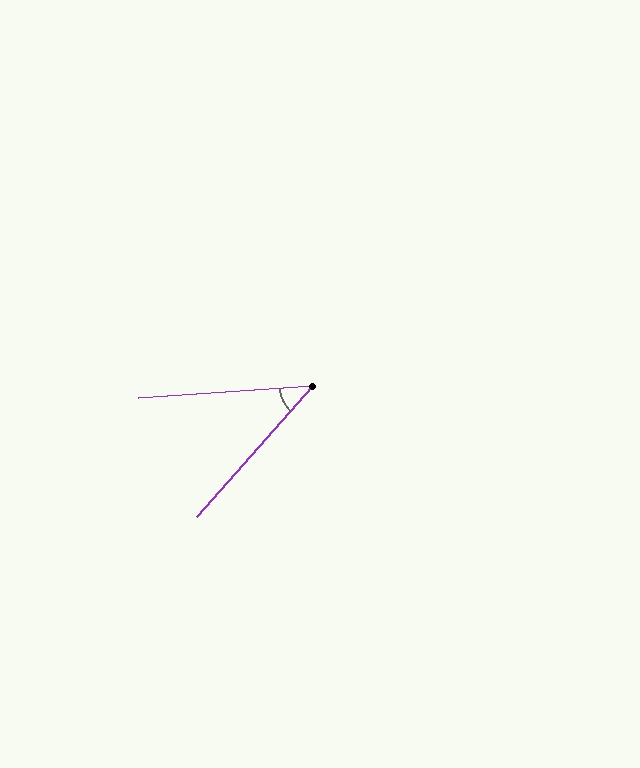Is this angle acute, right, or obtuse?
It is acute.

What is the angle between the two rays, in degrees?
Approximately 44 degrees.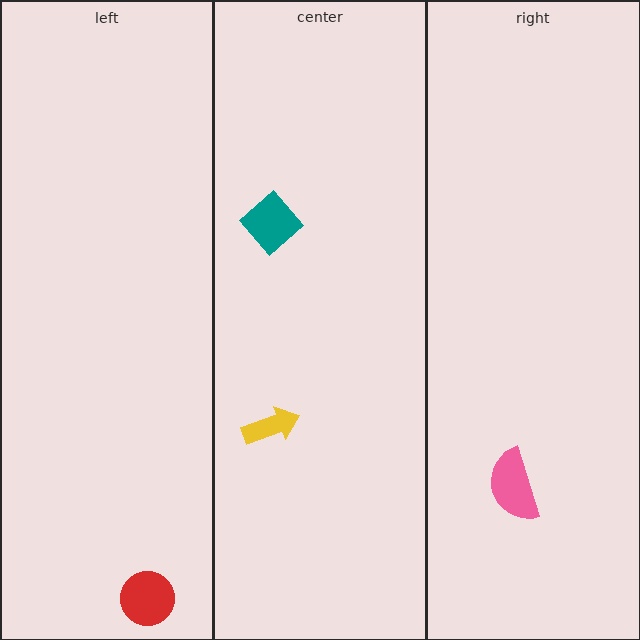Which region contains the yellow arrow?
The center region.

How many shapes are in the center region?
2.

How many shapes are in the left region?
1.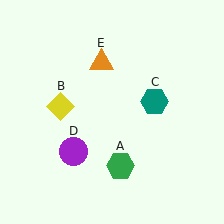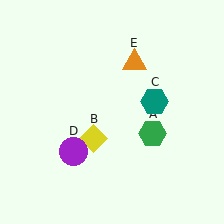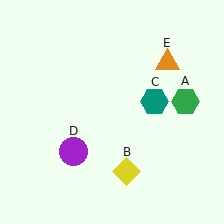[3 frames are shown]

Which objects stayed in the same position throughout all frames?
Teal hexagon (object C) and purple circle (object D) remained stationary.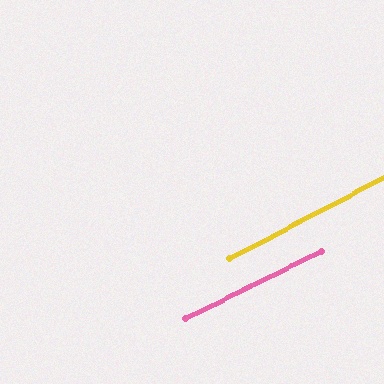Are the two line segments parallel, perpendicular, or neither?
Parallel — their directions differ by only 1.7°.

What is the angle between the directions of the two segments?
Approximately 2 degrees.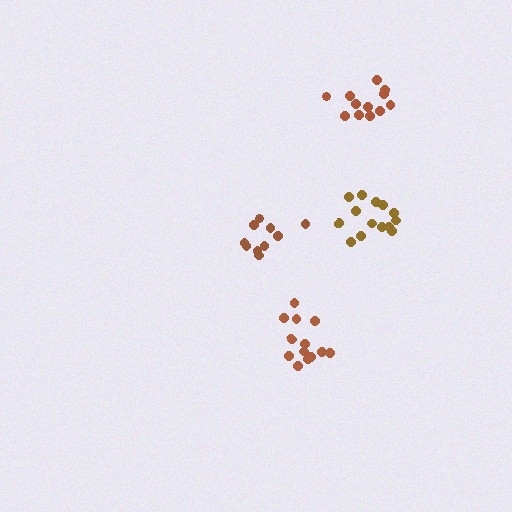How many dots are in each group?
Group 1: 12 dots, Group 2: 10 dots, Group 3: 14 dots, Group 4: 14 dots (50 total).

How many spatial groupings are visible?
There are 4 spatial groupings.